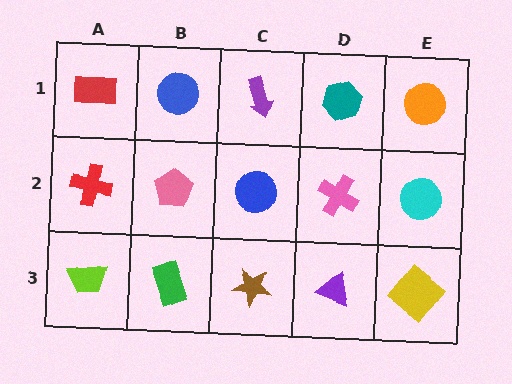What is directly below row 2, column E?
A yellow diamond.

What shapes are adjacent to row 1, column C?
A blue circle (row 2, column C), a blue circle (row 1, column B), a teal hexagon (row 1, column D).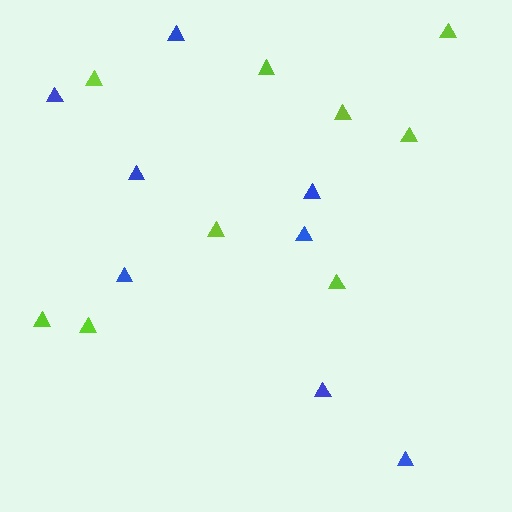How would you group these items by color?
There are 2 groups: one group of blue triangles (8) and one group of lime triangles (9).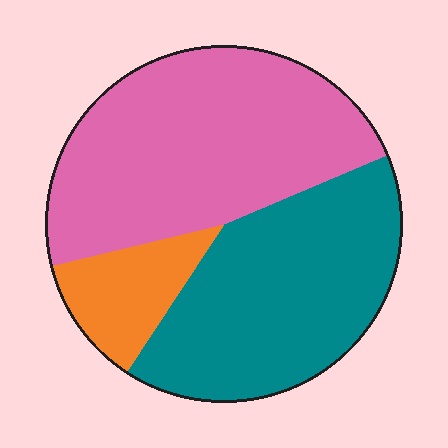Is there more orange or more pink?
Pink.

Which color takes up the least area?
Orange, at roughly 10%.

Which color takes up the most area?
Pink, at roughly 50%.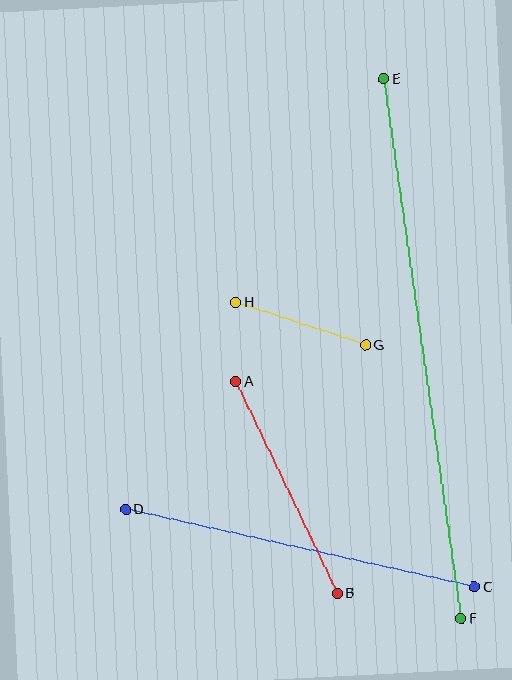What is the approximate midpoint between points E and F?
The midpoint is at approximately (422, 349) pixels.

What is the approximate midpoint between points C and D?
The midpoint is at approximately (300, 548) pixels.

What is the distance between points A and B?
The distance is approximately 234 pixels.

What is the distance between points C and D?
The distance is approximately 358 pixels.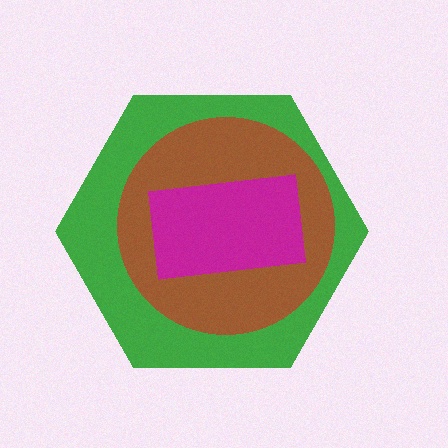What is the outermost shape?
The green hexagon.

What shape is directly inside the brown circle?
The magenta rectangle.